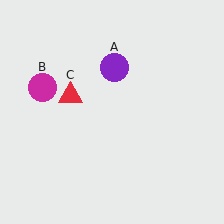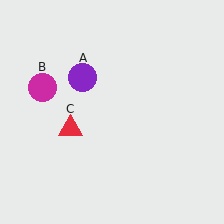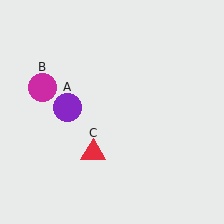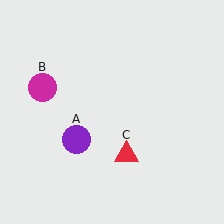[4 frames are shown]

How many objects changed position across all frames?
2 objects changed position: purple circle (object A), red triangle (object C).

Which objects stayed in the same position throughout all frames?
Magenta circle (object B) remained stationary.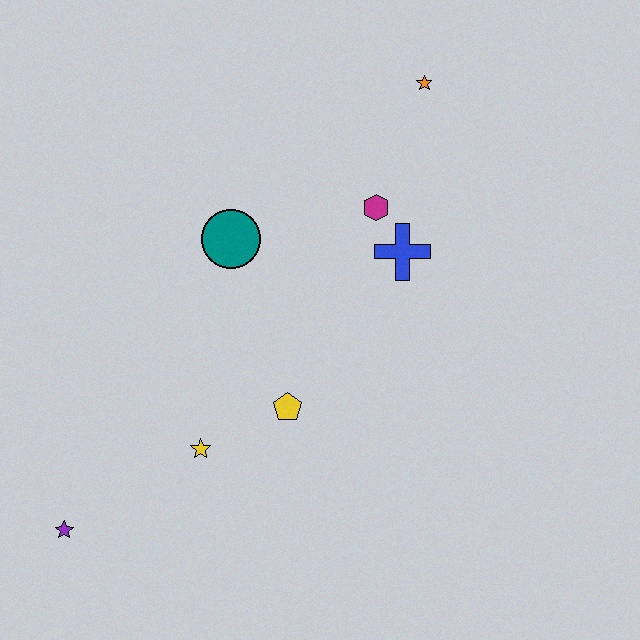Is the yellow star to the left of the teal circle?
Yes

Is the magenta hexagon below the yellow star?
No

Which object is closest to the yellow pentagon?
The yellow star is closest to the yellow pentagon.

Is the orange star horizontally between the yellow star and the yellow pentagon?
No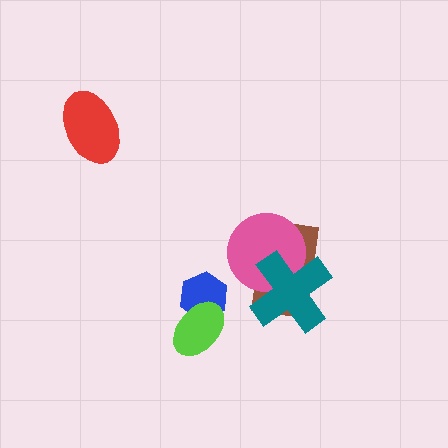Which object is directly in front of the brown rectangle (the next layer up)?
The pink circle is directly in front of the brown rectangle.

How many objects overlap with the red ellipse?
0 objects overlap with the red ellipse.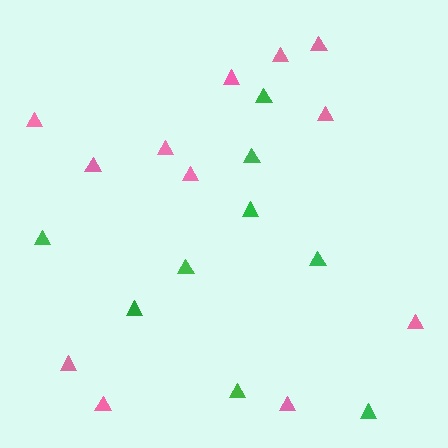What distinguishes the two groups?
There are 2 groups: one group of pink triangles (12) and one group of green triangles (9).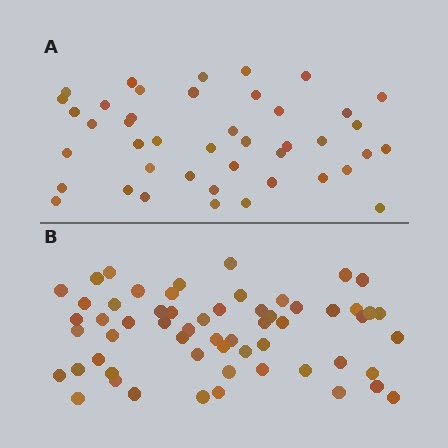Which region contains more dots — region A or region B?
Region B (the bottom region) has more dots.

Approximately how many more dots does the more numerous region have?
Region B has approximately 15 more dots than region A.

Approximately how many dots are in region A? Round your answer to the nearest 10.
About 40 dots. (The exact count is 43, which rounds to 40.)